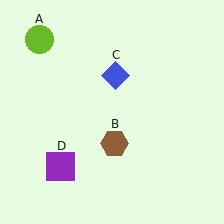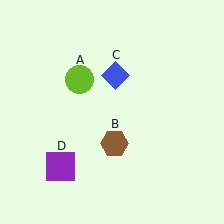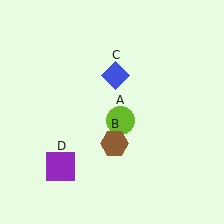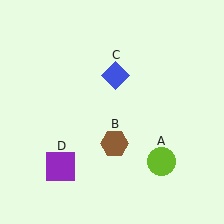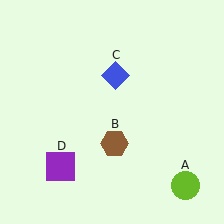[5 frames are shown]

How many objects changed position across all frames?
1 object changed position: lime circle (object A).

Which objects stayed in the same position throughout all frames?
Brown hexagon (object B) and blue diamond (object C) and purple square (object D) remained stationary.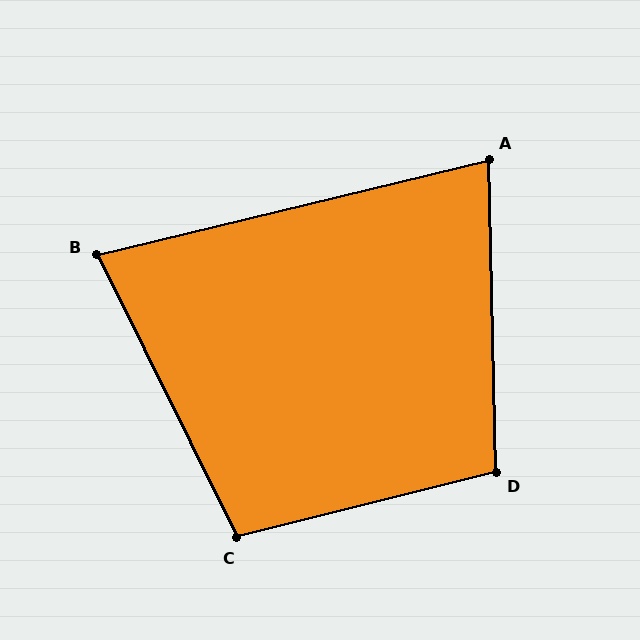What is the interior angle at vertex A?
Approximately 78 degrees (acute).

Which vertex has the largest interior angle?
D, at approximately 103 degrees.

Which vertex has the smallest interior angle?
B, at approximately 77 degrees.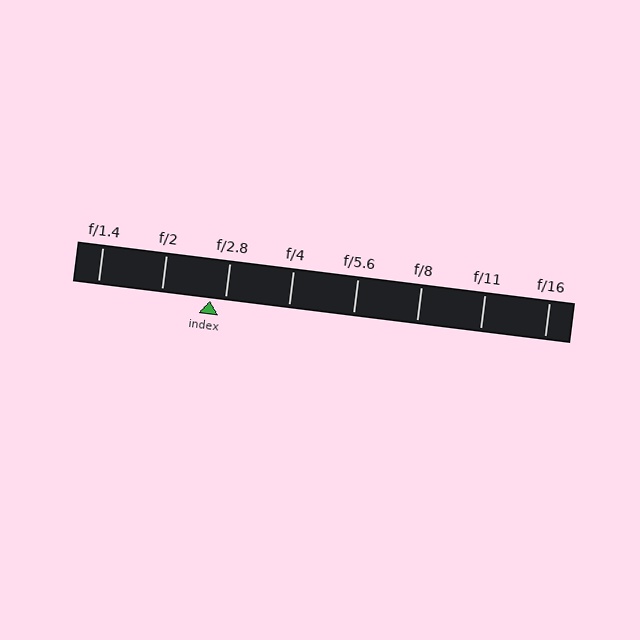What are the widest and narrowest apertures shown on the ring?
The widest aperture shown is f/1.4 and the narrowest is f/16.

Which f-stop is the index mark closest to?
The index mark is closest to f/2.8.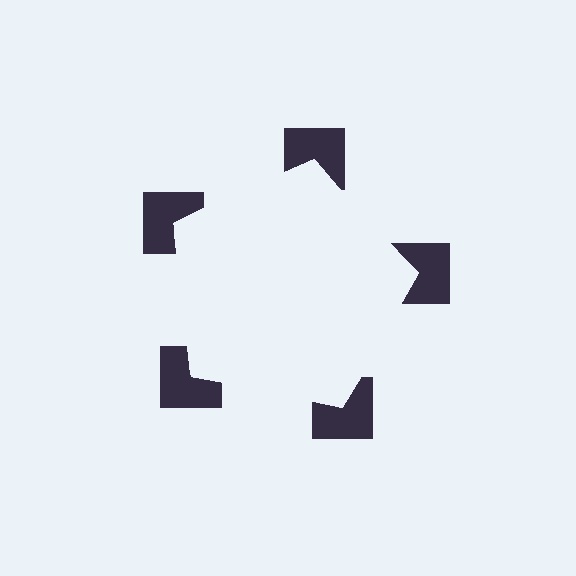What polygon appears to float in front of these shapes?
An illusory pentagon — its edges are inferred from the aligned wedge cuts in the notched squares, not physically drawn.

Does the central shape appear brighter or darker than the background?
It typically appears slightly brighter than the background, even though no actual brightness change is drawn.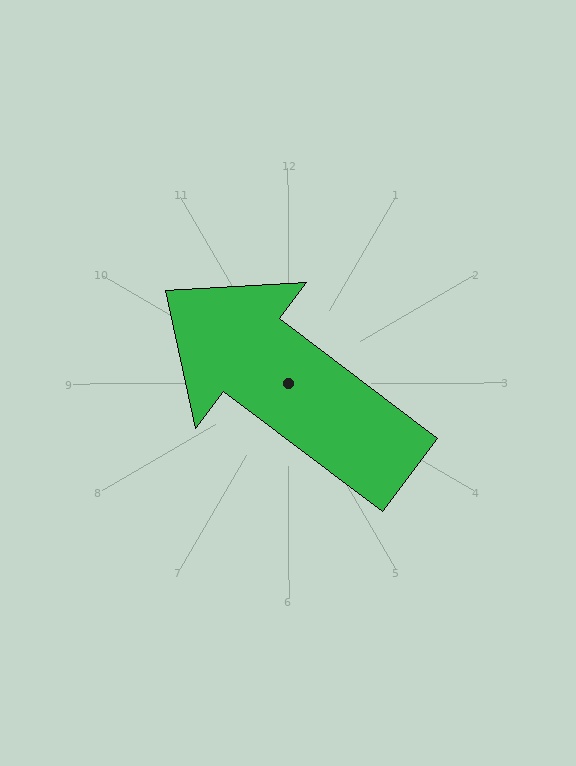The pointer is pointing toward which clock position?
Roughly 10 o'clock.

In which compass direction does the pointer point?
Northwest.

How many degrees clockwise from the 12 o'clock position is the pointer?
Approximately 307 degrees.